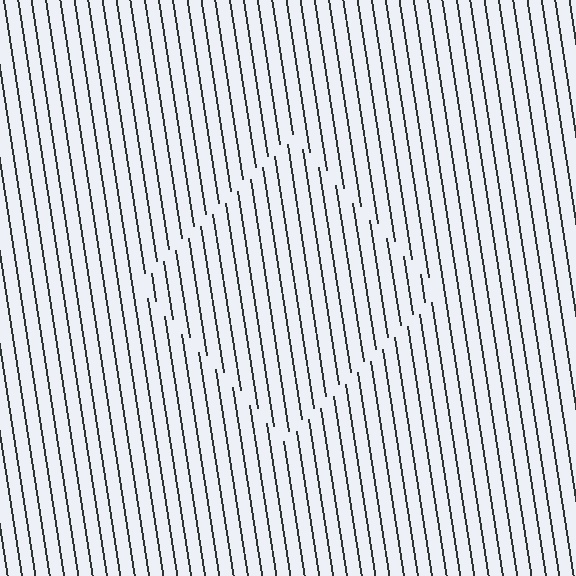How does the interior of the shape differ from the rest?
The interior of the shape contains the same grating, shifted by half a period — the contour is defined by the phase discontinuity where line-ends from the inner and outer gratings abut.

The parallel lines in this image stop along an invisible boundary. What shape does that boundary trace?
An illusory square. The interior of the shape contains the same grating, shifted by half a period — the contour is defined by the phase discontinuity where line-ends from the inner and outer gratings abut.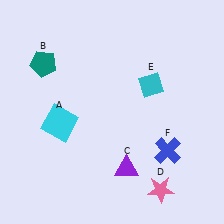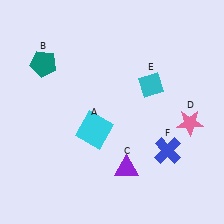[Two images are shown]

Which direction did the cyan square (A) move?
The cyan square (A) moved right.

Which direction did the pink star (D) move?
The pink star (D) moved up.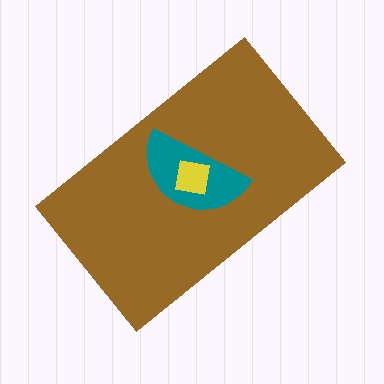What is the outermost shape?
The brown rectangle.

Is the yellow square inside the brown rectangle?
Yes.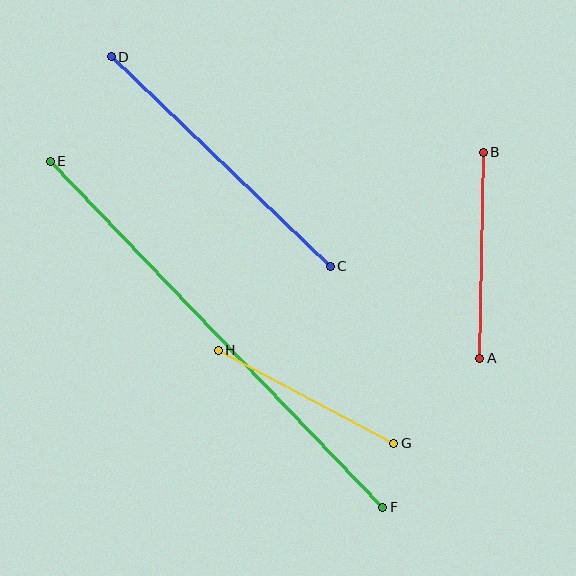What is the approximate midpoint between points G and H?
The midpoint is at approximately (306, 397) pixels.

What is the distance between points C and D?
The distance is approximately 303 pixels.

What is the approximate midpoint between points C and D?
The midpoint is at approximately (221, 161) pixels.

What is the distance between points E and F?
The distance is approximately 480 pixels.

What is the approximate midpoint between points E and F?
The midpoint is at approximately (217, 334) pixels.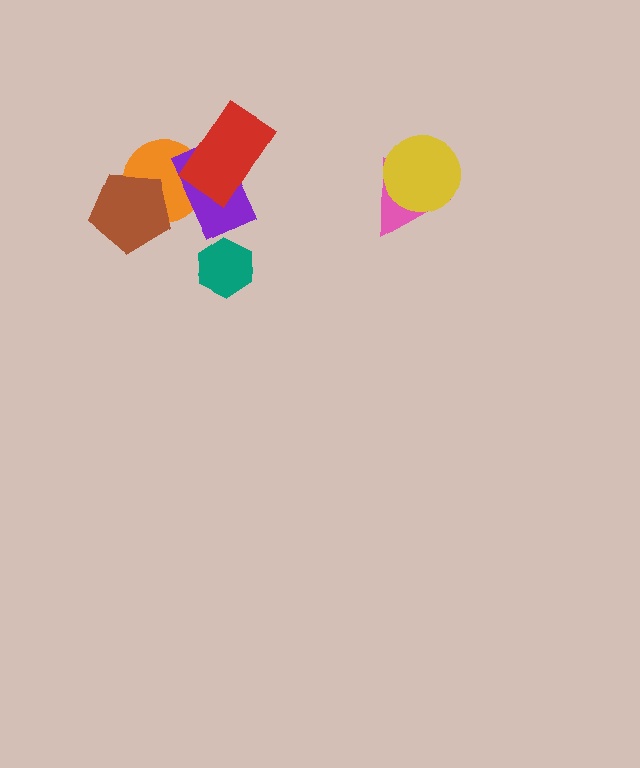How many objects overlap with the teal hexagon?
0 objects overlap with the teal hexagon.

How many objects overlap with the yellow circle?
1 object overlaps with the yellow circle.